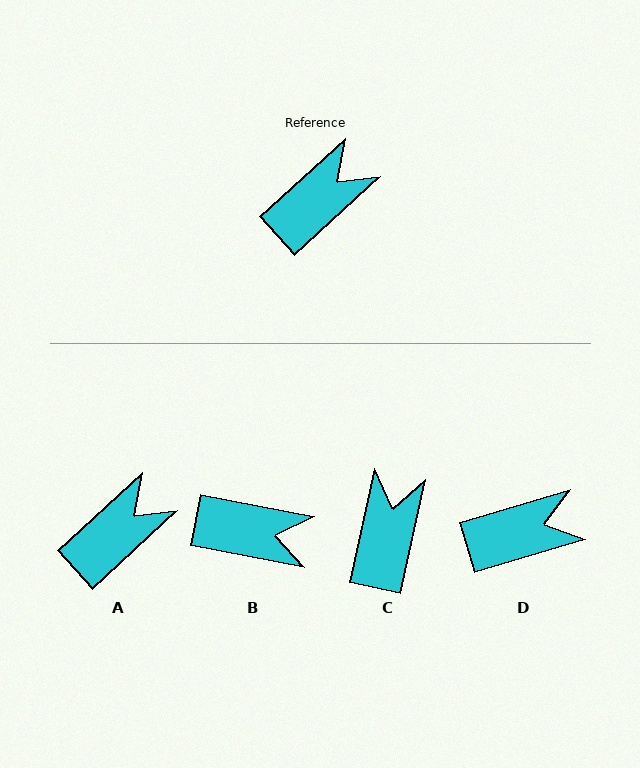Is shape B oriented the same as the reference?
No, it is off by about 53 degrees.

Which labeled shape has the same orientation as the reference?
A.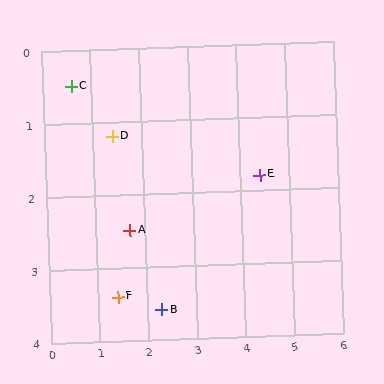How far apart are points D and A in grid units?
Points D and A are about 1.3 grid units apart.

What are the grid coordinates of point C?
Point C is at approximately (0.6, 0.5).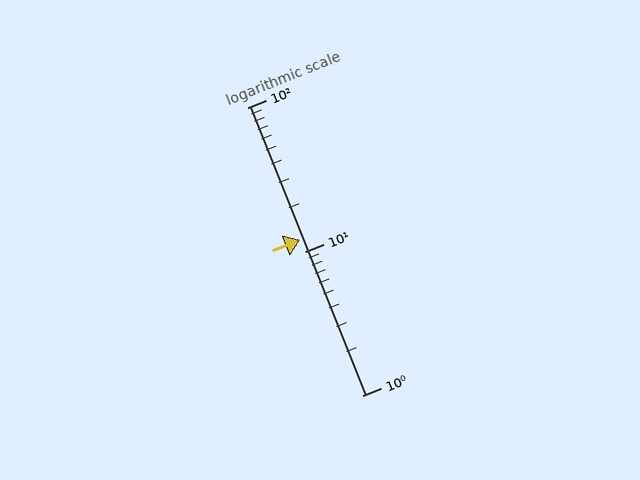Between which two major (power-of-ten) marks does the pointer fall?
The pointer is between 10 and 100.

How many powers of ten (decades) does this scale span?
The scale spans 2 decades, from 1 to 100.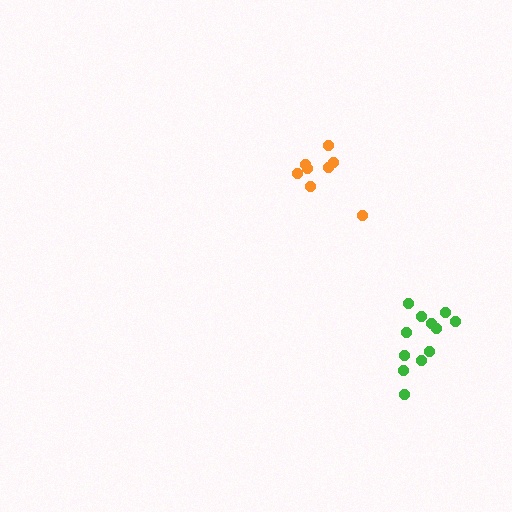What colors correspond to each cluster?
The clusters are colored: orange, green.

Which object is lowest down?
The green cluster is bottommost.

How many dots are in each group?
Group 1: 8 dots, Group 2: 12 dots (20 total).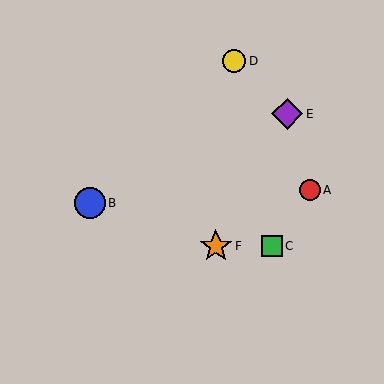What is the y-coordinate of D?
Object D is at y≈61.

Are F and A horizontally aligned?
No, F is at y≈246 and A is at y≈190.